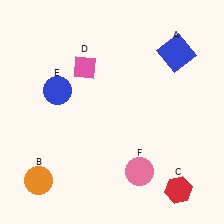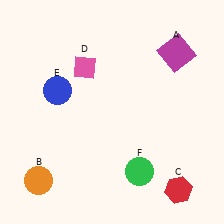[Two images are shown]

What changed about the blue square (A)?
In Image 1, A is blue. In Image 2, it changed to magenta.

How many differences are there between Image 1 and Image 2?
There are 2 differences between the two images.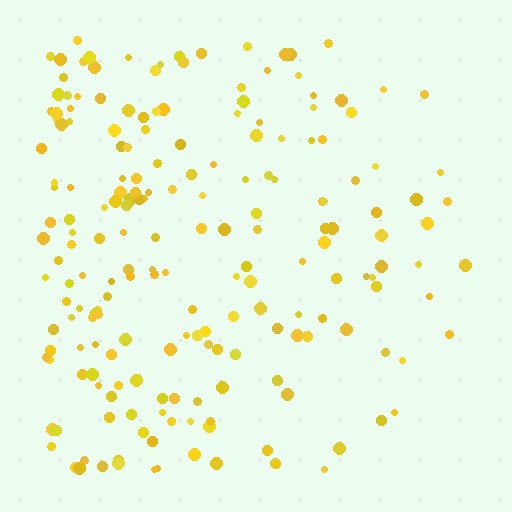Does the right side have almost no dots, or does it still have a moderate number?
Still a moderate number, just noticeably fewer than the left.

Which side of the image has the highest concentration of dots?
The left.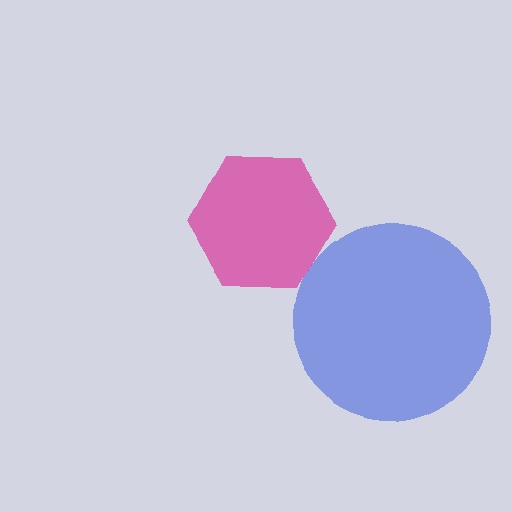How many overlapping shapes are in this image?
There are 2 overlapping shapes in the image.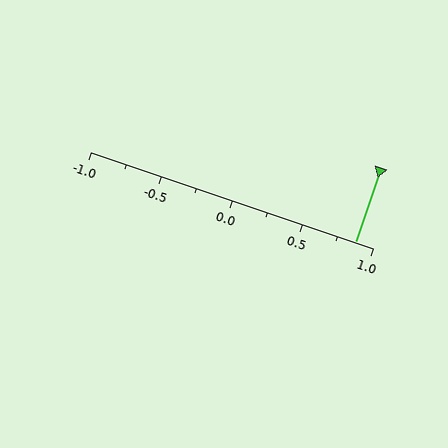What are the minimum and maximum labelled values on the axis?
The axis runs from -1.0 to 1.0.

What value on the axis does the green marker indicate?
The marker indicates approximately 0.88.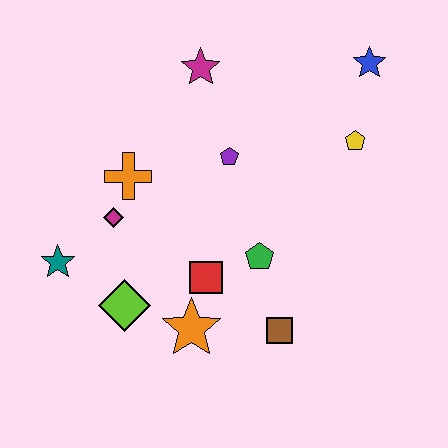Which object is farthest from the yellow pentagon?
The teal star is farthest from the yellow pentagon.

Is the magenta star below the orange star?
No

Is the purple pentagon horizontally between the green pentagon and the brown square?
No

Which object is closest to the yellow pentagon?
The blue star is closest to the yellow pentagon.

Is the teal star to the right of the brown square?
No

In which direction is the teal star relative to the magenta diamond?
The teal star is to the left of the magenta diamond.